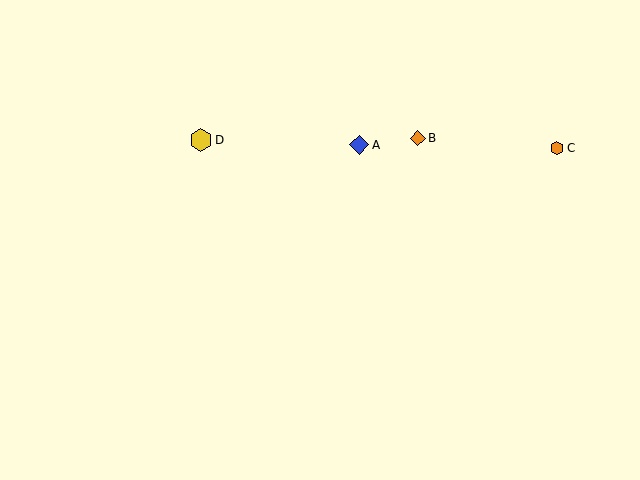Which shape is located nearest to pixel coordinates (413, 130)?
The orange diamond (labeled B) at (418, 138) is nearest to that location.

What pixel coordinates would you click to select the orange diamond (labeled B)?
Click at (418, 138) to select the orange diamond B.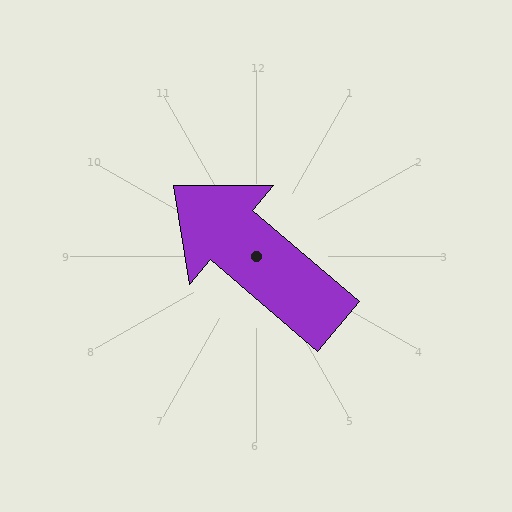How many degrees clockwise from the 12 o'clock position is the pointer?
Approximately 310 degrees.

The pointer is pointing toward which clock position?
Roughly 10 o'clock.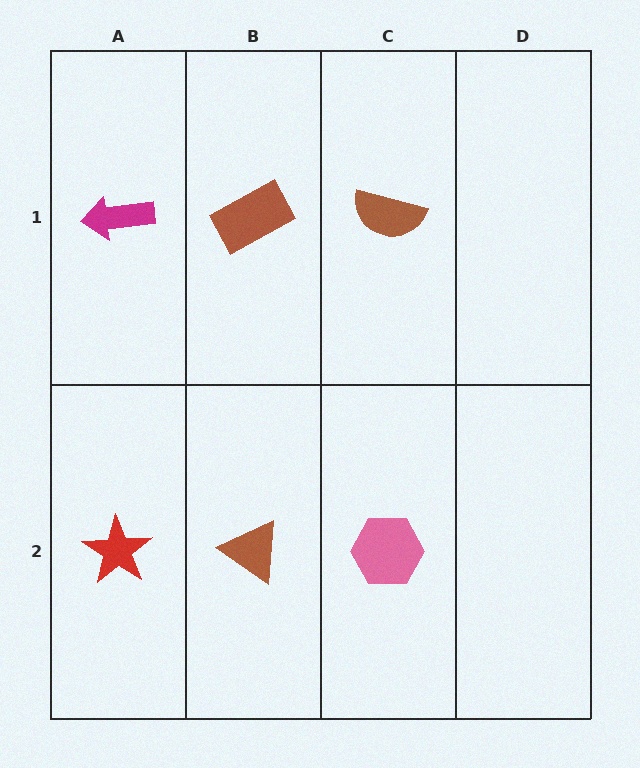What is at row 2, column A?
A red star.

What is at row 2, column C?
A pink hexagon.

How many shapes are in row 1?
3 shapes.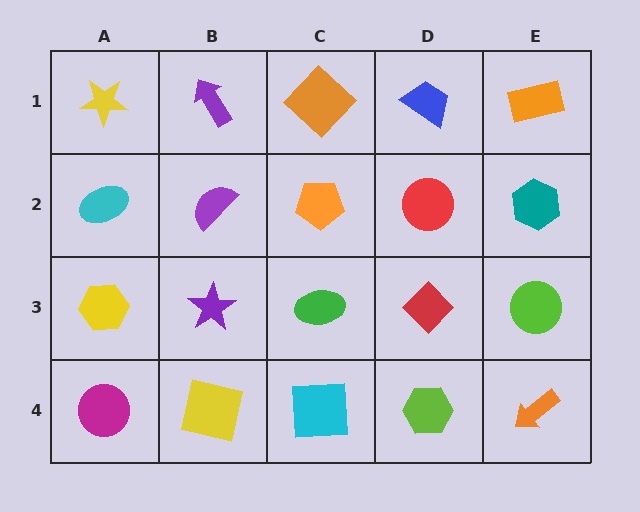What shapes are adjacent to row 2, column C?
An orange diamond (row 1, column C), a green ellipse (row 3, column C), a purple semicircle (row 2, column B), a red circle (row 2, column D).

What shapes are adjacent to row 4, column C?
A green ellipse (row 3, column C), a yellow square (row 4, column B), a lime hexagon (row 4, column D).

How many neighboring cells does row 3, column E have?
3.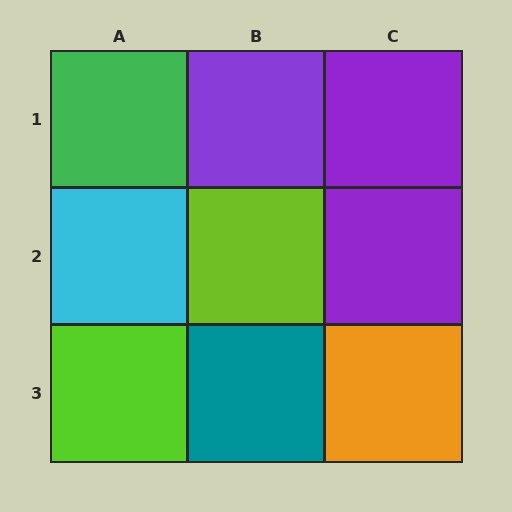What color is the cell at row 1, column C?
Purple.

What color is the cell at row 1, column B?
Purple.